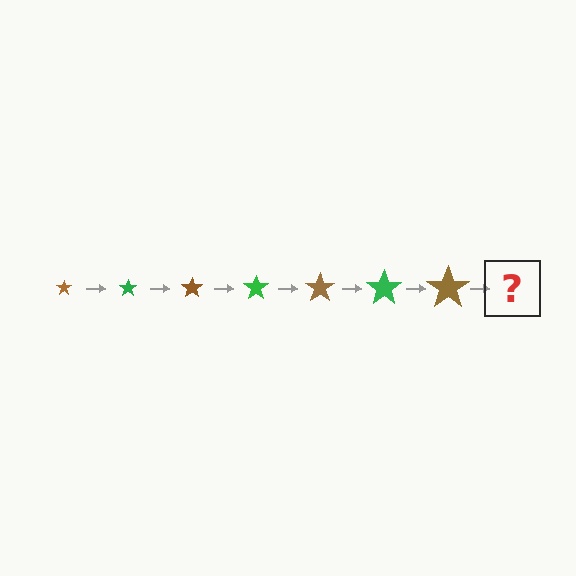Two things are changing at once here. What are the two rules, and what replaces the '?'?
The two rules are that the star grows larger each step and the color cycles through brown and green. The '?' should be a green star, larger than the previous one.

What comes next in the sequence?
The next element should be a green star, larger than the previous one.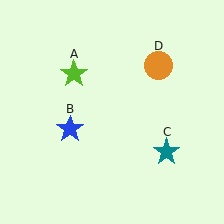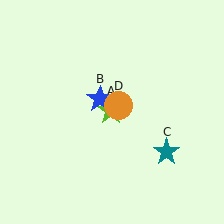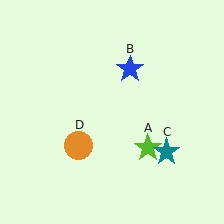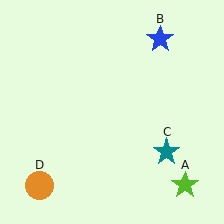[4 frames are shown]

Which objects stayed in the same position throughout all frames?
Teal star (object C) remained stationary.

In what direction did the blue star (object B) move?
The blue star (object B) moved up and to the right.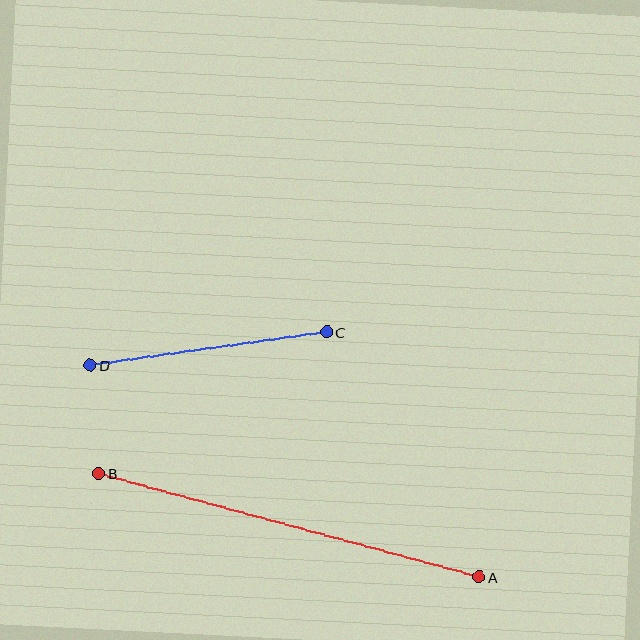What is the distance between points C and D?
The distance is approximately 239 pixels.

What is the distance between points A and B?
The distance is approximately 394 pixels.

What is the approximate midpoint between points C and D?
The midpoint is at approximately (208, 349) pixels.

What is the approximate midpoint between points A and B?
The midpoint is at approximately (289, 525) pixels.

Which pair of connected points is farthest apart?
Points A and B are farthest apart.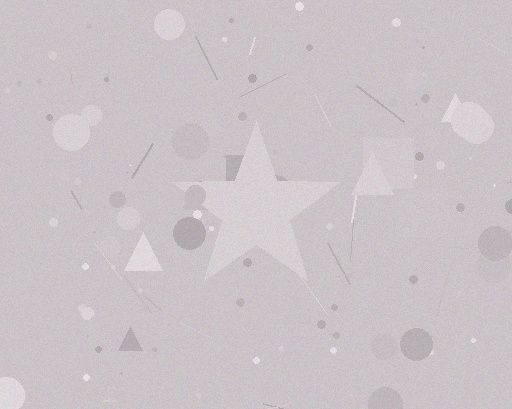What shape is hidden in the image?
A star is hidden in the image.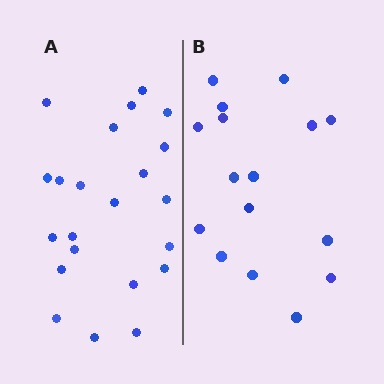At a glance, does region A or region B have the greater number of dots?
Region A (the left region) has more dots.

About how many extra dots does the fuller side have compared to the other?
Region A has about 6 more dots than region B.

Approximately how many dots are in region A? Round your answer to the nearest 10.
About 20 dots. (The exact count is 22, which rounds to 20.)